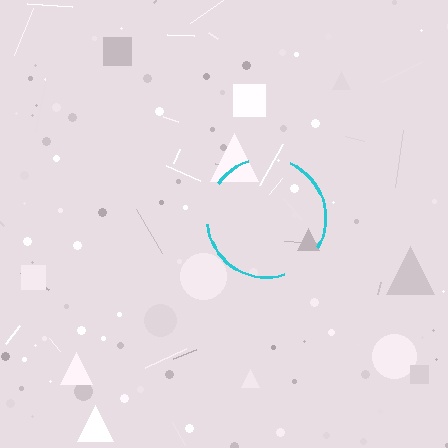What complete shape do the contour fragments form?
The contour fragments form a circle.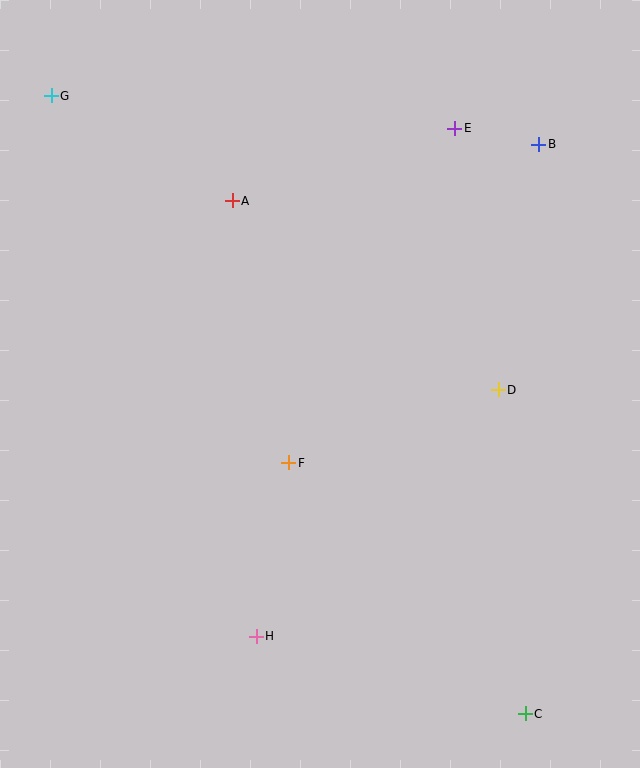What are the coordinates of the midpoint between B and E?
The midpoint between B and E is at (497, 136).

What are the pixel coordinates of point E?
Point E is at (455, 128).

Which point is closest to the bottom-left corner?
Point H is closest to the bottom-left corner.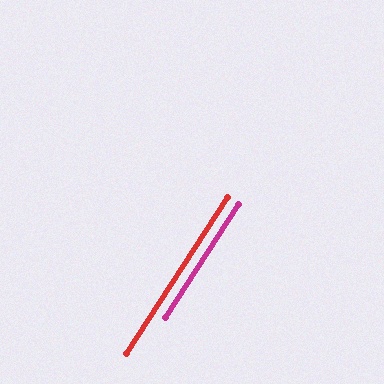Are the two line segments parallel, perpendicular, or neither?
Parallel — their directions differ by only 0.0°.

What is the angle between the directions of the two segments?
Approximately 0 degrees.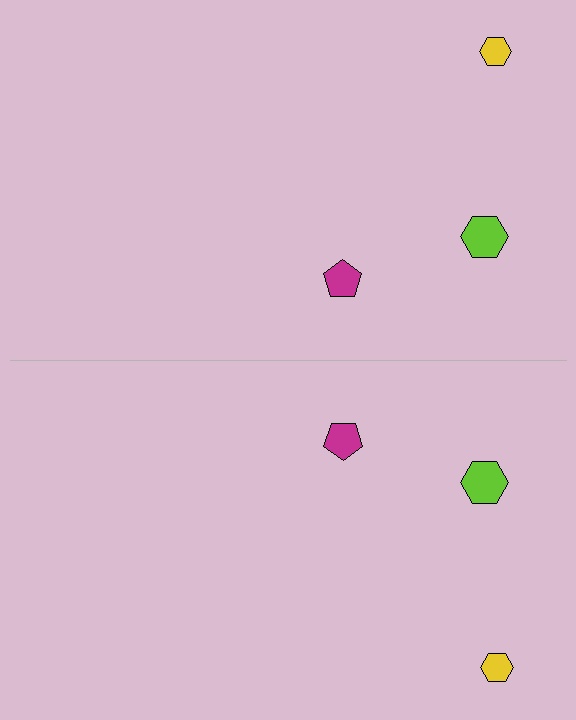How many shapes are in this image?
There are 6 shapes in this image.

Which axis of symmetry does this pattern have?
The pattern has a horizontal axis of symmetry running through the center of the image.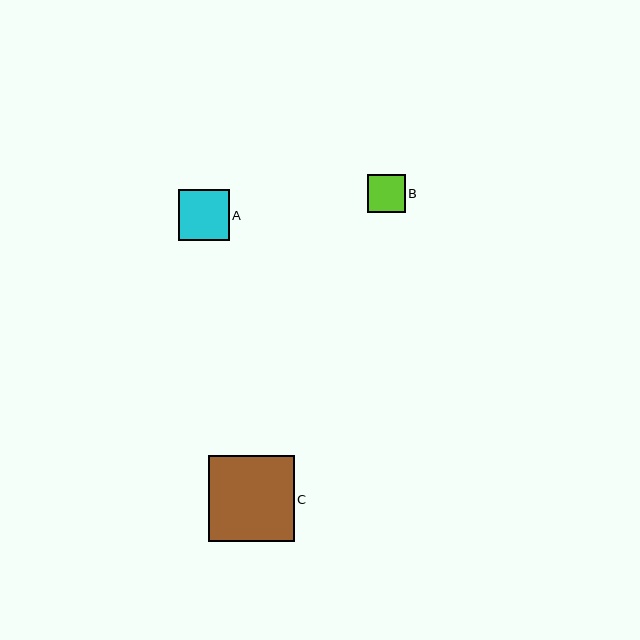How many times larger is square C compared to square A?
Square C is approximately 1.7 times the size of square A.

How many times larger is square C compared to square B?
Square C is approximately 2.3 times the size of square B.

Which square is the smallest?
Square B is the smallest with a size of approximately 38 pixels.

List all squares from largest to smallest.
From largest to smallest: C, A, B.